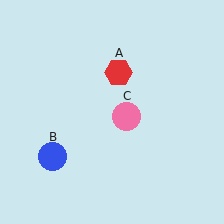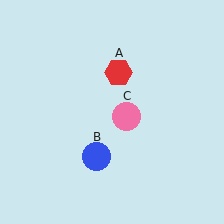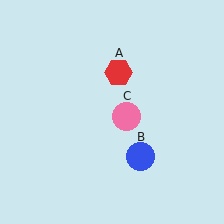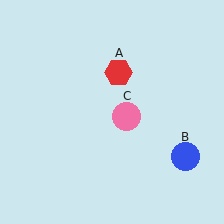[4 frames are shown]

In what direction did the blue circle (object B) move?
The blue circle (object B) moved right.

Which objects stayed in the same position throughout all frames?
Red hexagon (object A) and pink circle (object C) remained stationary.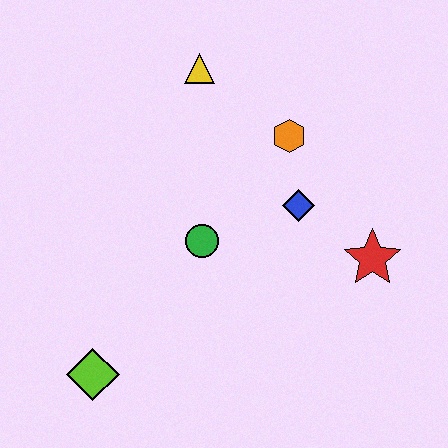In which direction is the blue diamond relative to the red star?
The blue diamond is to the left of the red star.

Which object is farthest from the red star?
The lime diamond is farthest from the red star.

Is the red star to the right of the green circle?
Yes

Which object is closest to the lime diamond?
The green circle is closest to the lime diamond.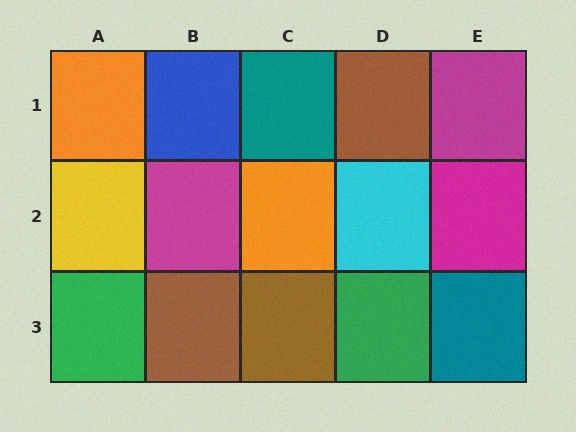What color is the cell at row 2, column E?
Magenta.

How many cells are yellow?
1 cell is yellow.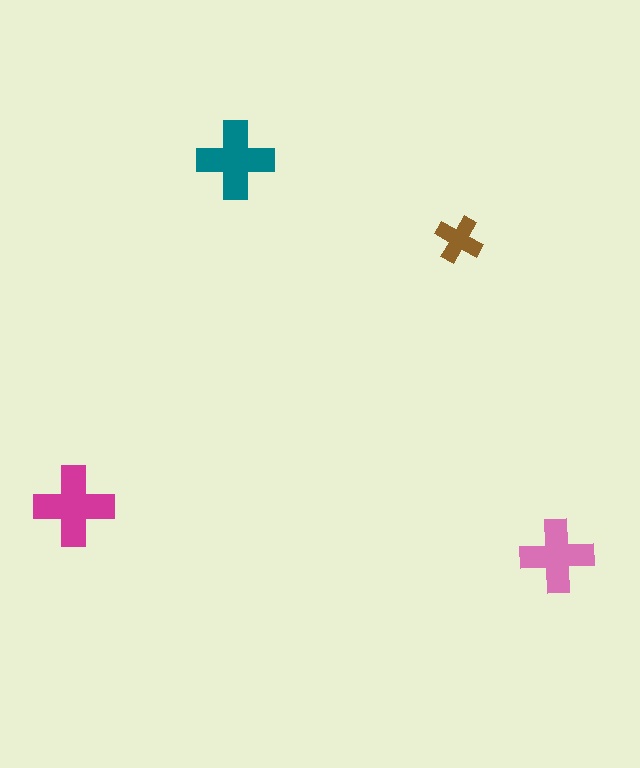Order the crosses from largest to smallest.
the magenta one, the teal one, the pink one, the brown one.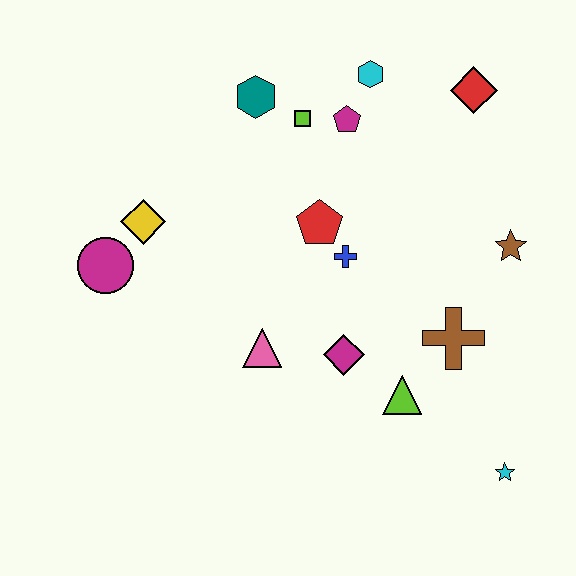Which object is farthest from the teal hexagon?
The cyan star is farthest from the teal hexagon.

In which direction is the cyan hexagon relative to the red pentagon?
The cyan hexagon is above the red pentagon.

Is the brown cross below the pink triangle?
No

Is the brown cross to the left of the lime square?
No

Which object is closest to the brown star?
The brown cross is closest to the brown star.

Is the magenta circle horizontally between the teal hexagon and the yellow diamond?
No